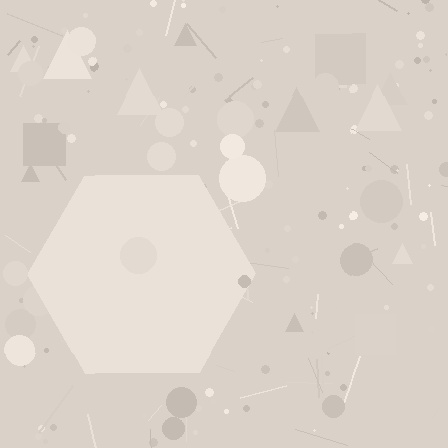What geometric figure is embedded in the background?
A hexagon is embedded in the background.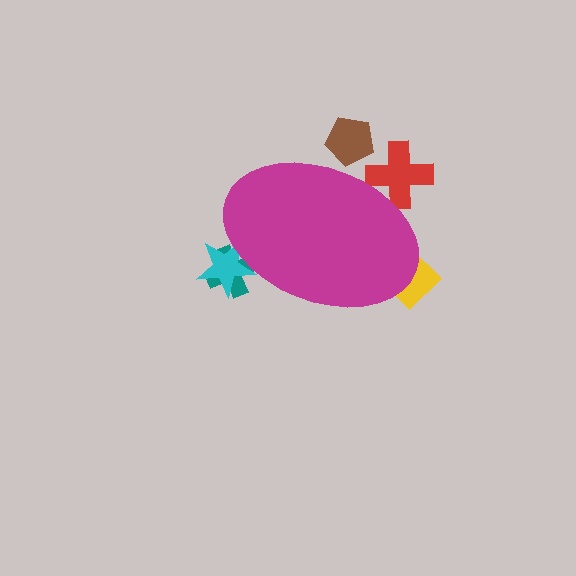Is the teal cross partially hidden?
Yes, the teal cross is partially hidden behind the magenta ellipse.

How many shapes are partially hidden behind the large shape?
5 shapes are partially hidden.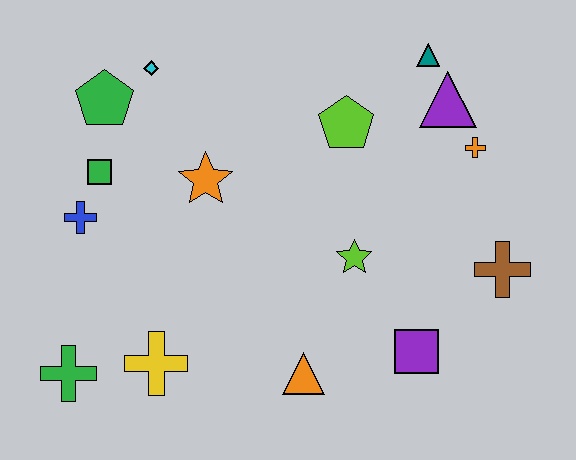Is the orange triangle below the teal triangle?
Yes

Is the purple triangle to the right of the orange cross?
No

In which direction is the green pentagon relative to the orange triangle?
The green pentagon is above the orange triangle.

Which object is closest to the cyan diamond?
The green pentagon is closest to the cyan diamond.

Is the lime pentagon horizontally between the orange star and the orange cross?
Yes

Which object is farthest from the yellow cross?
The teal triangle is farthest from the yellow cross.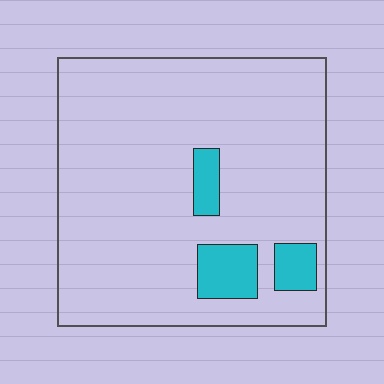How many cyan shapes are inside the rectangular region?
3.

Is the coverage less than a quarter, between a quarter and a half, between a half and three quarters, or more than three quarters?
Less than a quarter.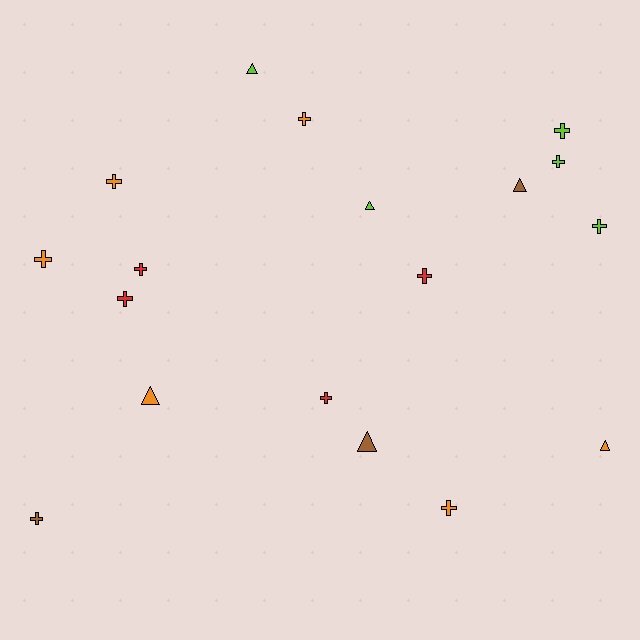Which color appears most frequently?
Orange, with 6 objects.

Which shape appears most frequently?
Cross, with 12 objects.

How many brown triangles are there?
There are 2 brown triangles.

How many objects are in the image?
There are 18 objects.